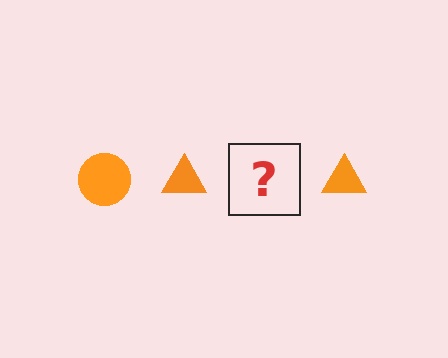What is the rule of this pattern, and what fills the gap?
The rule is that the pattern cycles through circle, triangle shapes in orange. The gap should be filled with an orange circle.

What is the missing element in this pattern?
The missing element is an orange circle.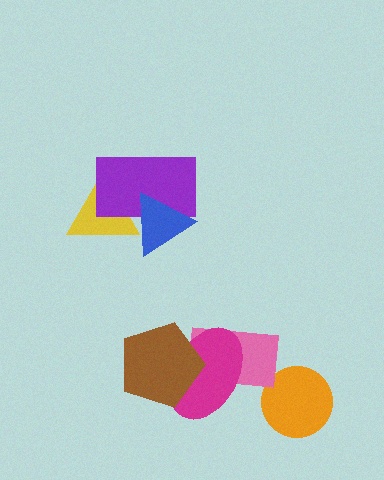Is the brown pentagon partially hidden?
No, no other shape covers it.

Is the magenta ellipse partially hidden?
Yes, it is partially covered by another shape.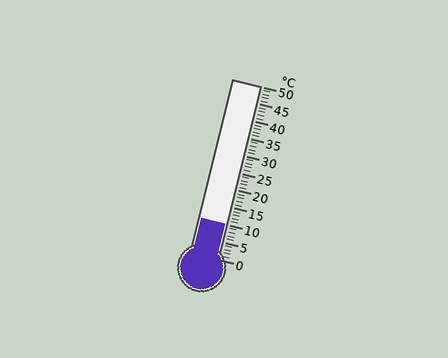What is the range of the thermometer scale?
The thermometer scale ranges from 0°C to 50°C.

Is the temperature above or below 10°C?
The temperature is at 10°C.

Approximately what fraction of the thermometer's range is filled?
The thermometer is filled to approximately 20% of its range.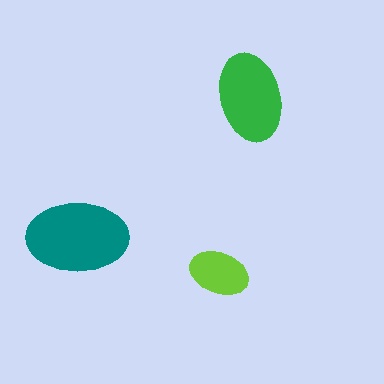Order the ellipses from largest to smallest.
the teal one, the green one, the lime one.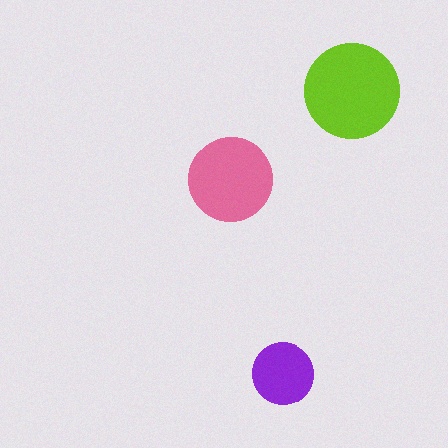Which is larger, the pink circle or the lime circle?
The lime one.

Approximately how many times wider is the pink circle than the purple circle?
About 1.5 times wider.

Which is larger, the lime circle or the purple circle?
The lime one.